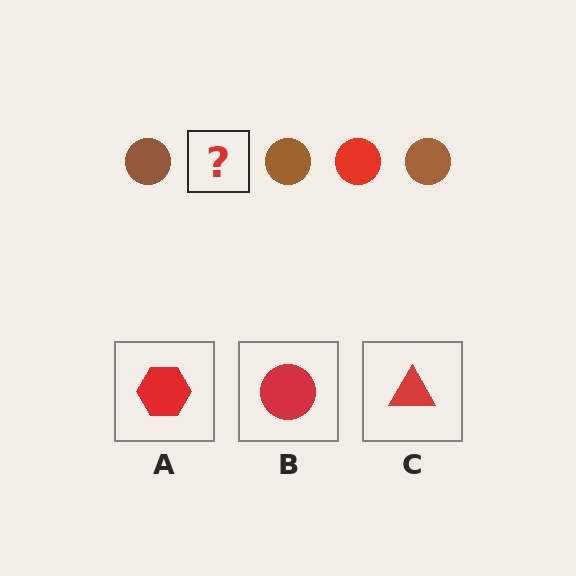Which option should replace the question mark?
Option B.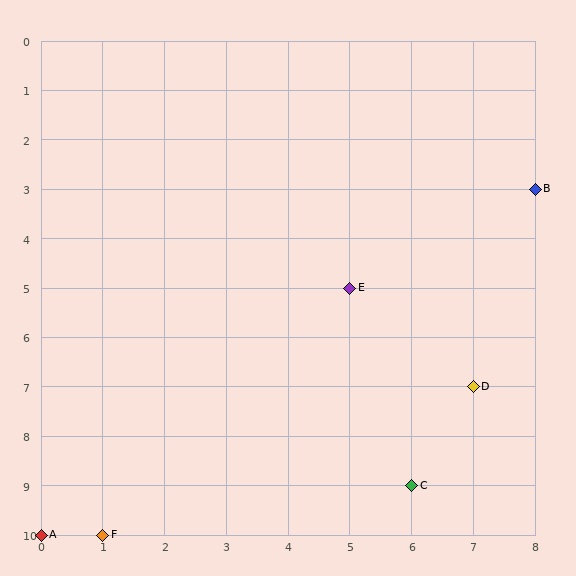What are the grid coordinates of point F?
Point F is at grid coordinates (1, 10).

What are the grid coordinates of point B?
Point B is at grid coordinates (8, 3).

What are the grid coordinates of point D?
Point D is at grid coordinates (7, 7).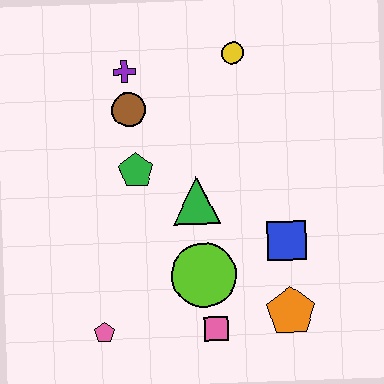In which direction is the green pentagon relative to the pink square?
The green pentagon is above the pink square.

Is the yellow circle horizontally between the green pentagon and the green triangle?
No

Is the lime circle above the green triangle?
No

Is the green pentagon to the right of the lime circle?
No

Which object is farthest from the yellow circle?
The pink pentagon is farthest from the yellow circle.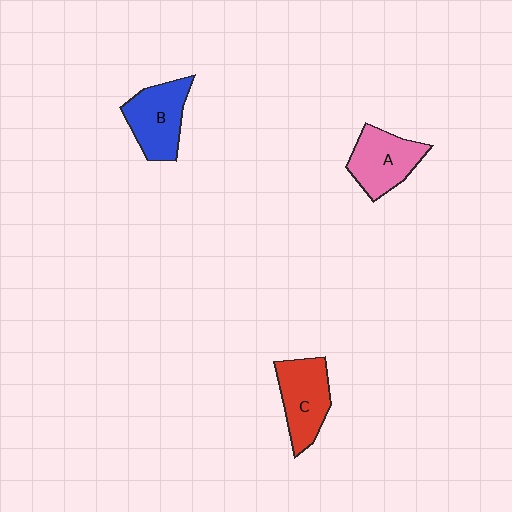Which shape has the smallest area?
Shape A (pink).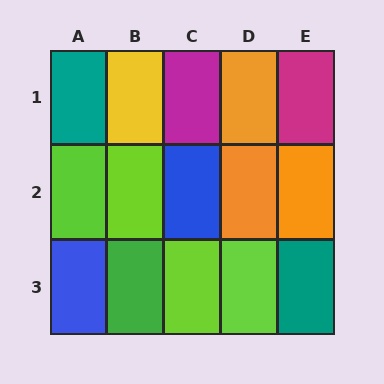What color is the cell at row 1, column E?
Magenta.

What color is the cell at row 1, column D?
Orange.